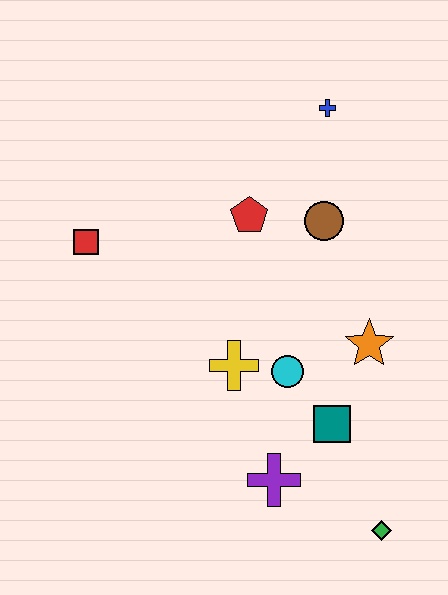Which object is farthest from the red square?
The green diamond is farthest from the red square.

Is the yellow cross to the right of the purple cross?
No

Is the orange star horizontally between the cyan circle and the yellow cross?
No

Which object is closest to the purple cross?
The teal square is closest to the purple cross.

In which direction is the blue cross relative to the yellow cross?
The blue cross is above the yellow cross.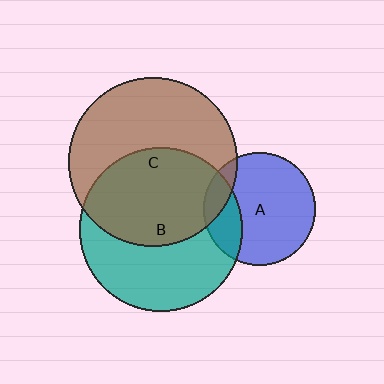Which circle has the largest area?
Circle C (brown).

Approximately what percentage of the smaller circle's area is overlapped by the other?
Approximately 50%.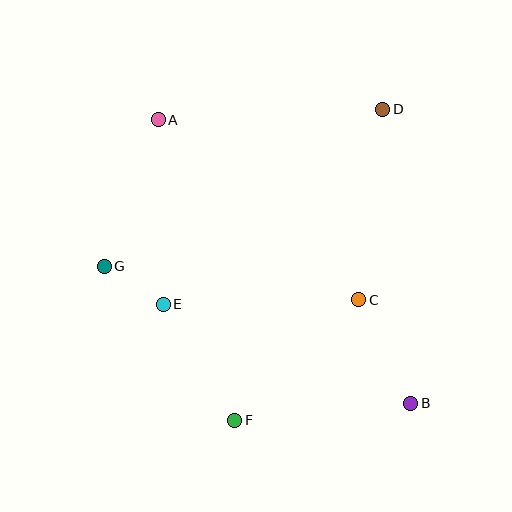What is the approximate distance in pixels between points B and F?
The distance between B and F is approximately 177 pixels.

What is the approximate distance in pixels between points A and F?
The distance between A and F is approximately 310 pixels.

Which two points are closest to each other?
Points E and G are closest to each other.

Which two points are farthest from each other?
Points A and B are farthest from each other.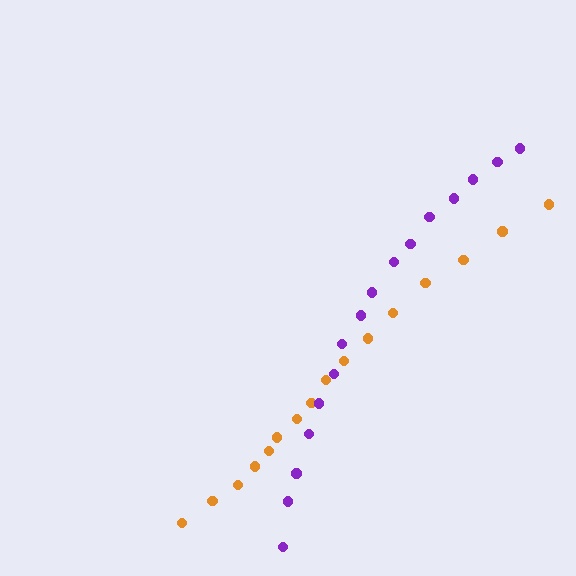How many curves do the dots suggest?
There are 2 distinct paths.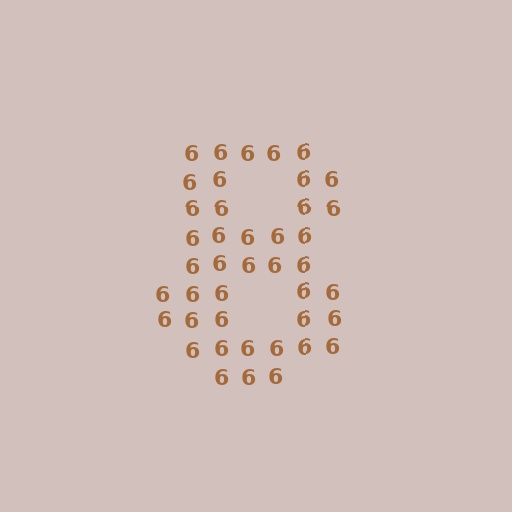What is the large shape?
The large shape is the digit 8.